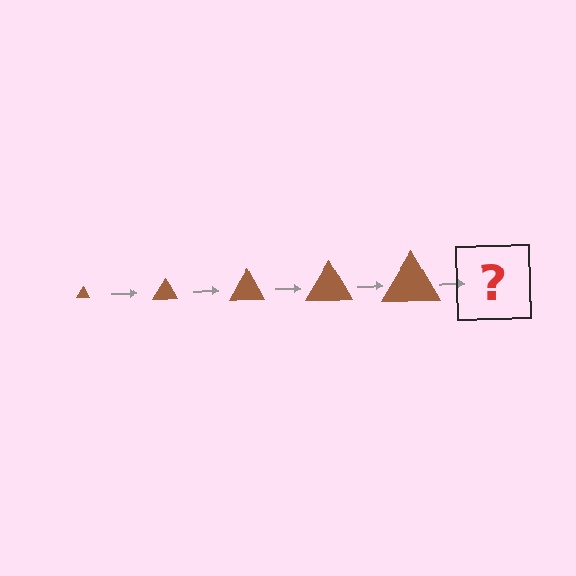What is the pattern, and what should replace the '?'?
The pattern is that the triangle gets progressively larger each step. The '?' should be a brown triangle, larger than the previous one.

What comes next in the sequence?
The next element should be a brown triangle, larger than the previous one.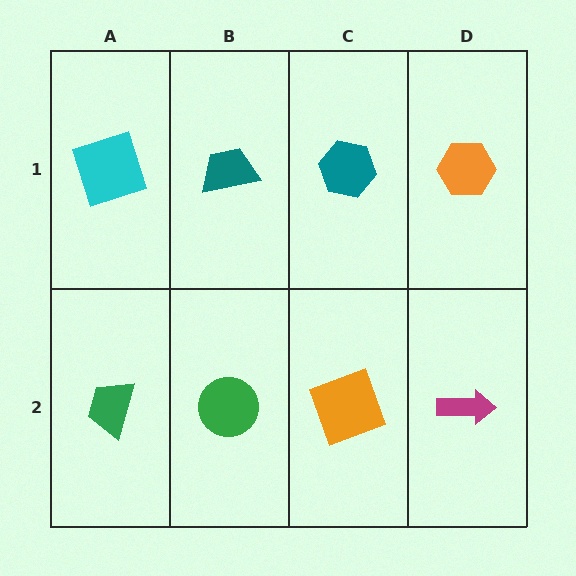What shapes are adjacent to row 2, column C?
A teal hexagon (row 1, column C), a green circle (row 2, column B), a magenta arrow (row 2, column D).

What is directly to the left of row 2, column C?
A green circle.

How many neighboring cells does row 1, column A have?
2.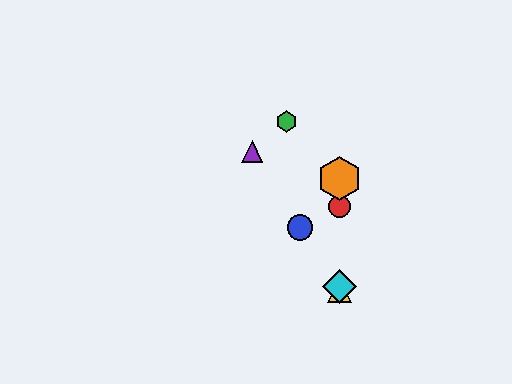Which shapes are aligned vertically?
The red circle, the yellow triangle, the orange hexagon, the cyan diamond are aligned vertically.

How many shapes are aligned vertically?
4 shapes (the red circle, the yellow triangle, the orange hexagon, the cyan diamond) are aligned vertically.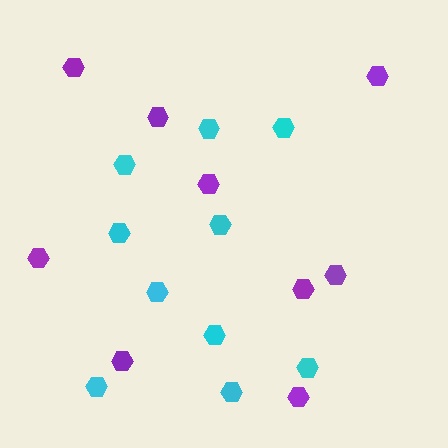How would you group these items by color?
There are 2 groups: one group of purple hexagons (9) and one group of cyan hexagons (10).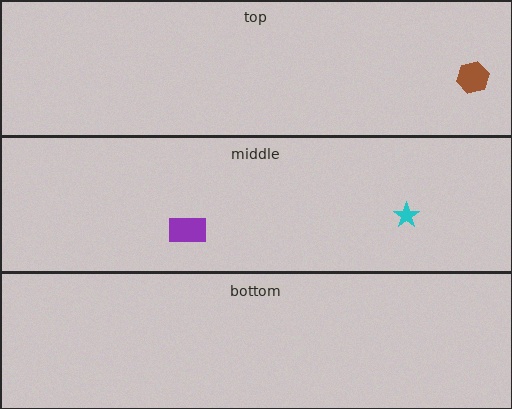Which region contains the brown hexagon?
The top region.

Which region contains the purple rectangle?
The middle region.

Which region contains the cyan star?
The middle region.